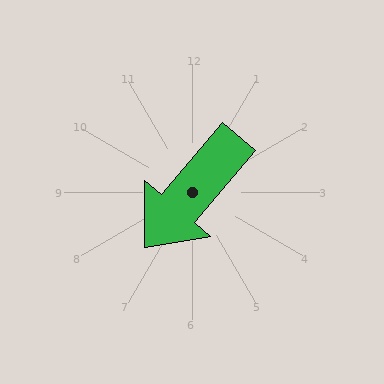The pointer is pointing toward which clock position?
Roughly 7 o'clock.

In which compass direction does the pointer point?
Southwest.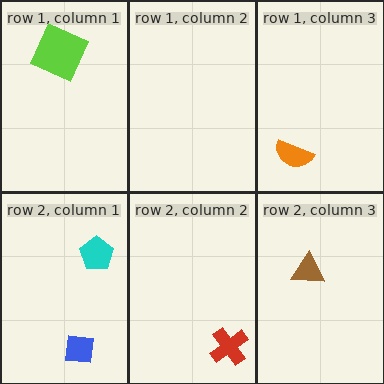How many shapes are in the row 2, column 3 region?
1.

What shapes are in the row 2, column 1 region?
The blue square, the cyan pentagon.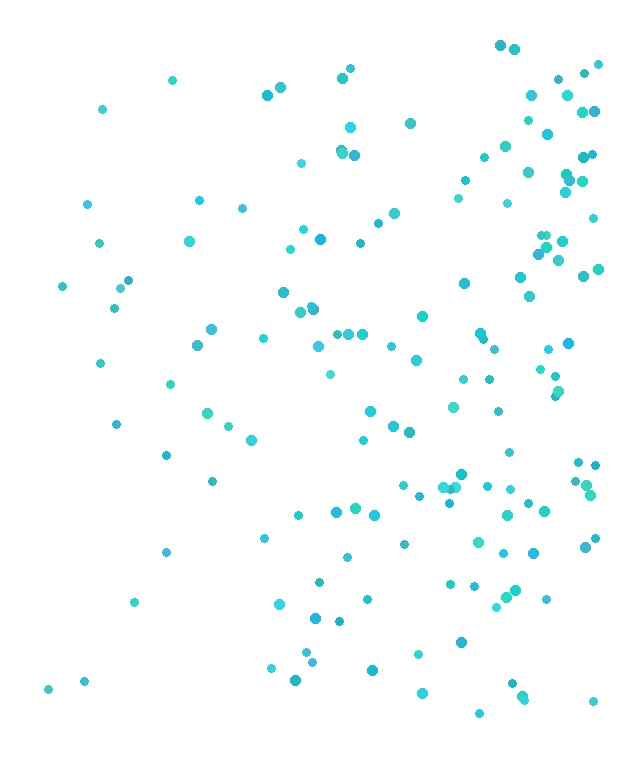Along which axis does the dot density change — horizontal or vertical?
Horizontal.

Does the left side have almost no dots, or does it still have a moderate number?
Still a moderate number, just noticeably fewer than the right.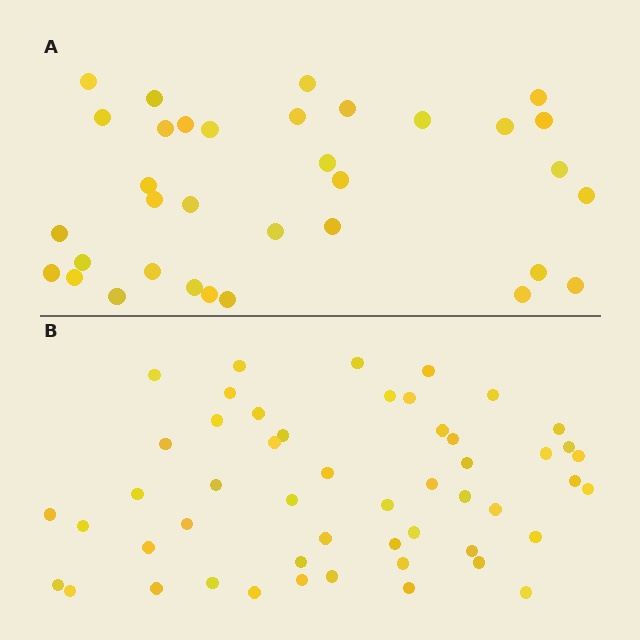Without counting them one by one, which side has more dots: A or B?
Region B (the bottom region) has more dots.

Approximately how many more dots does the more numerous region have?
Region B has approximately 15 more dots than region A.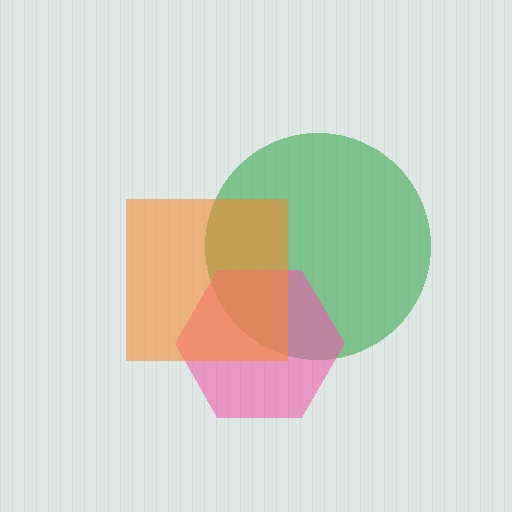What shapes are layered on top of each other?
The layered shapes are: a green circle, a pink hexagon, an orange square.